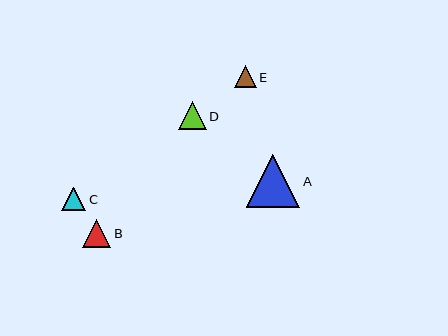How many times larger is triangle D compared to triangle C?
Triangle D is approximately 1.2 times the size of triangle C.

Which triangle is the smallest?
Triangle E is the smallest with a size of approximately 22 pixels.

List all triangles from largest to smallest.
From largest to smallest: A, B, D, C, E.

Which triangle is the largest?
Triangle A is the largest with a size of approximately 53 pixels.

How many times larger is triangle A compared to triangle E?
Triangle A is approximately 2.4 times the size of triangle E.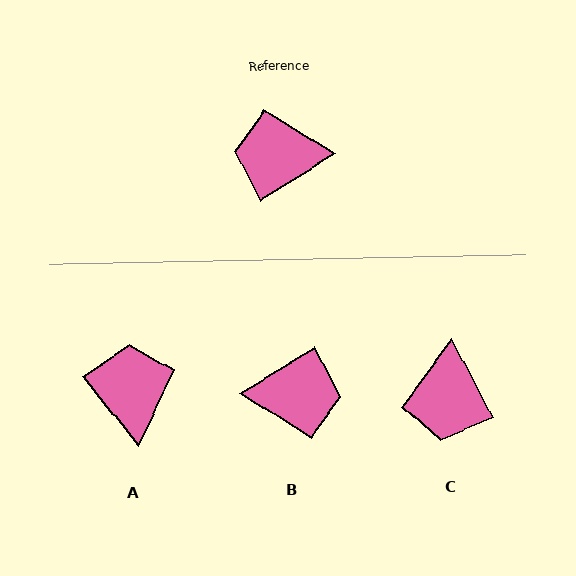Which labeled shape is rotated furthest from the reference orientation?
B, about 179 degrees away.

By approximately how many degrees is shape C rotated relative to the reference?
Approximately 86 degrees counter-clockwise.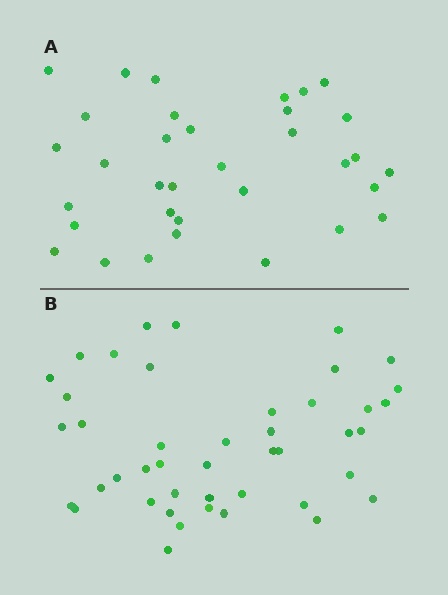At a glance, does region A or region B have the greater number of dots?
Region B (the bottom region) has more dots.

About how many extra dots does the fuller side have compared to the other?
Region B has roughly 10 or so more dots than region A.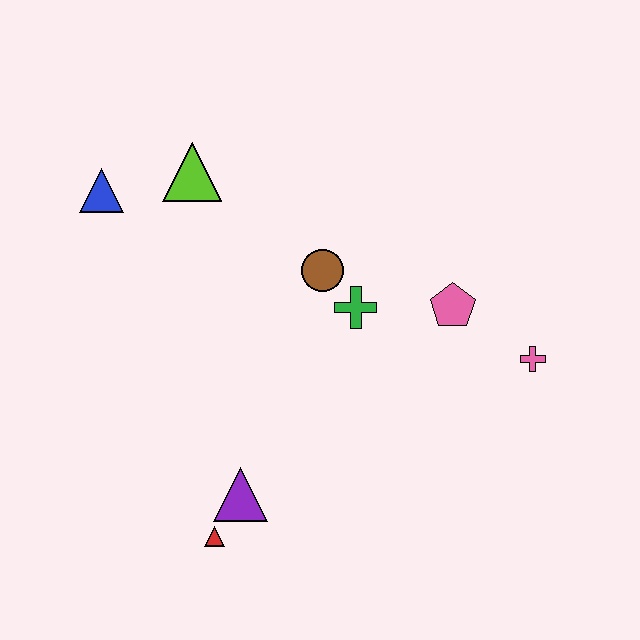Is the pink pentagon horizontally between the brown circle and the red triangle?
No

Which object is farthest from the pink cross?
The blue triangle is farthest from the pink cross.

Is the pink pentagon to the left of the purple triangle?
No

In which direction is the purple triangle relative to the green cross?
The purple triangle is below the green cross.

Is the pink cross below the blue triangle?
Yes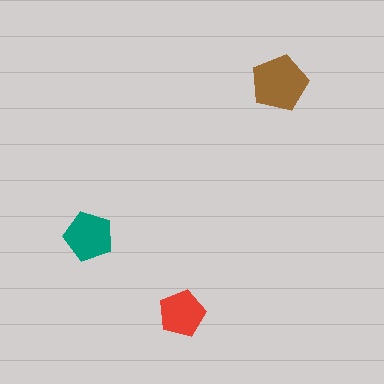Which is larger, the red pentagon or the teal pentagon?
The teal one.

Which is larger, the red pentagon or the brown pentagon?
The brown one.